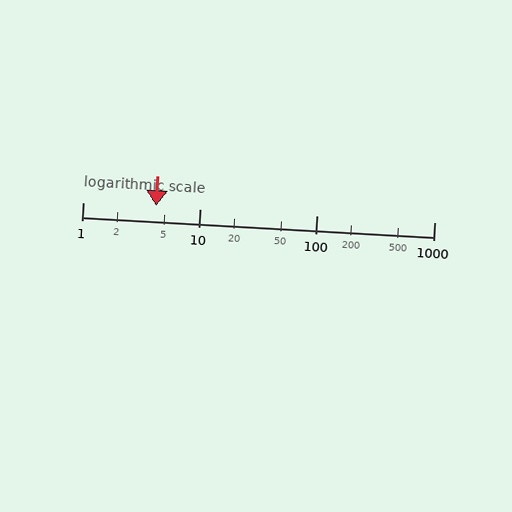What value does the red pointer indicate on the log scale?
The pointer indicates approximately 4.2.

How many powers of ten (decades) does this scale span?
The scale spans 3 decades, from 1 to 1000.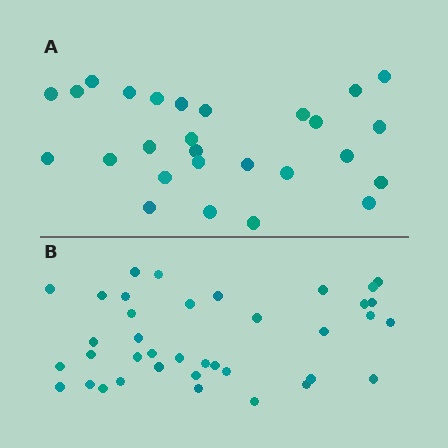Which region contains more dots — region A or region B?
Region B (the bottom region) has more dots.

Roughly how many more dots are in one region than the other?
Region B has roughly 12 or so more dots than region A.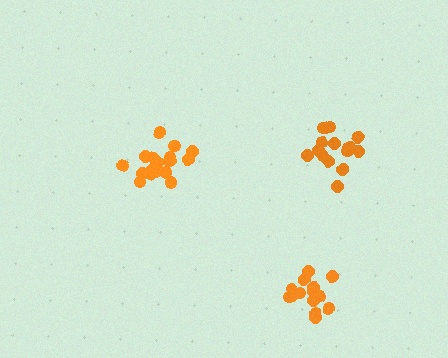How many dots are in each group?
Group 1: 17 dots, Group 2: 15 dots, Group 3: 14 dots (46 total).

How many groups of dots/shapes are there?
There are 3 groups.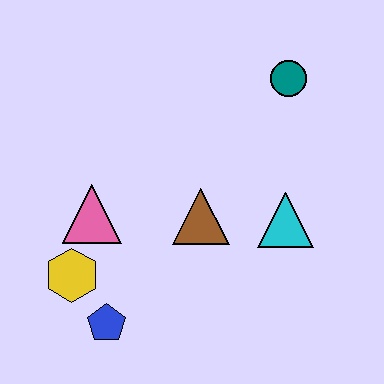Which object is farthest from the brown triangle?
The teal circle is farthest from the brown triangle.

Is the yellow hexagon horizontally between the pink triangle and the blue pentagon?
No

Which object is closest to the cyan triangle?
The brown triangle is closest to the cyan triangle.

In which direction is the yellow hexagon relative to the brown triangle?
The yellow hexagon is to the left of the brown triangle.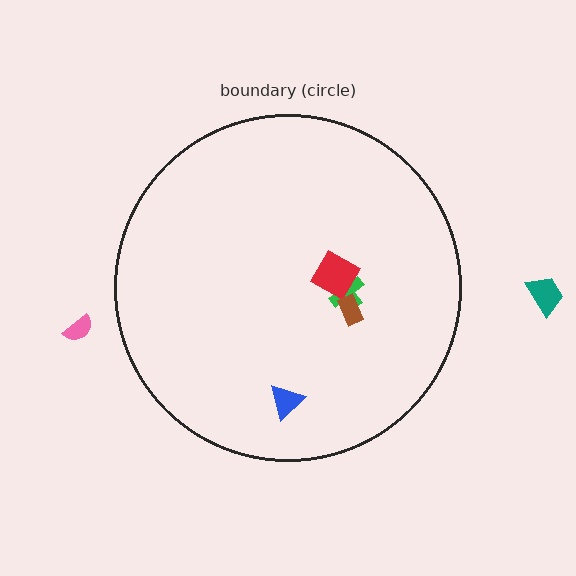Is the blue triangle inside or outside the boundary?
Inside.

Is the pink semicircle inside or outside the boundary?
Outside.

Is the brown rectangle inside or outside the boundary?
Inside.